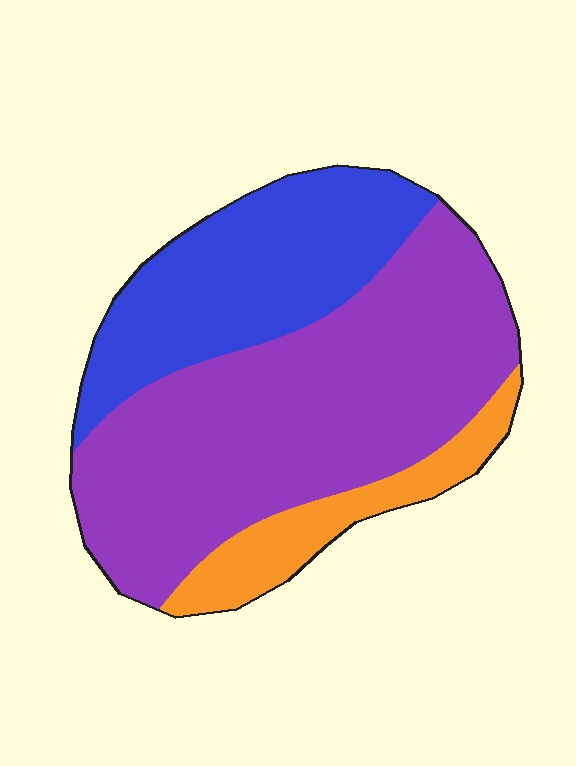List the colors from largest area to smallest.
From largest to smallest: purple, blue, orange.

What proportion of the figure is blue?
Blue covers about 30% of the figure.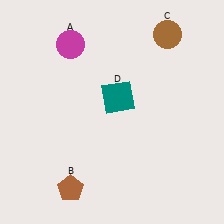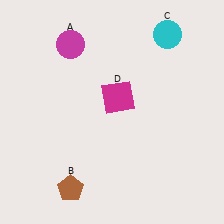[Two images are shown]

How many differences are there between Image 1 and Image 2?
There are 2 differences between the two images.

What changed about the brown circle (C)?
In Image 1, C is brown. In Image 2, it changed to cyan.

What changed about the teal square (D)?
In Image 1, D is teal. In Image 2, it changed to magenta.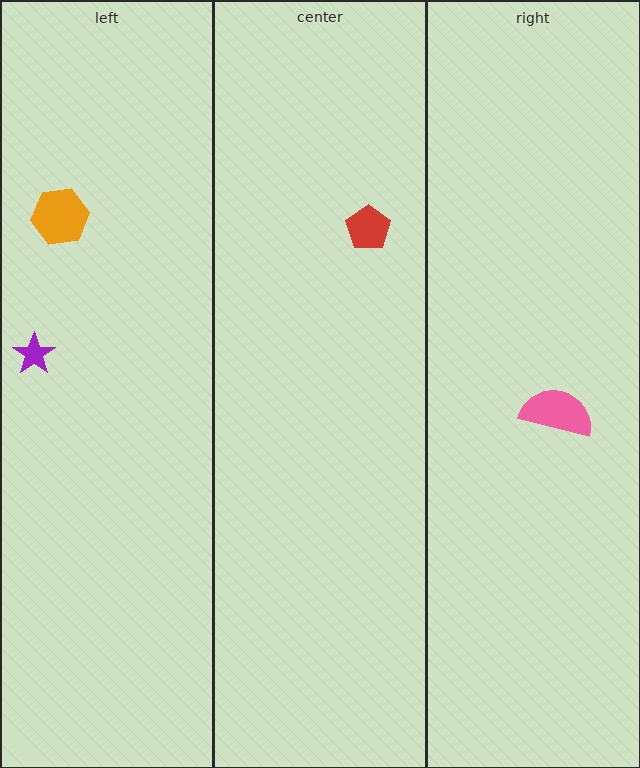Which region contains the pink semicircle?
The right region.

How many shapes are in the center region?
1.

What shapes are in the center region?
The red pentagon.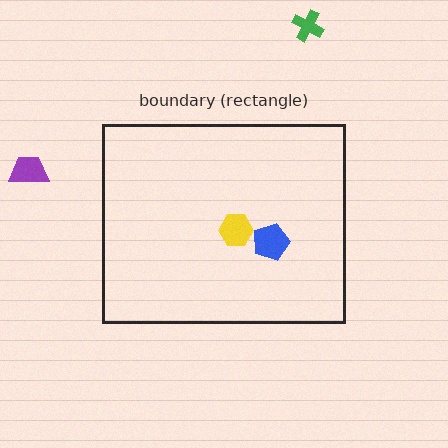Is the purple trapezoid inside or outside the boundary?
Outside.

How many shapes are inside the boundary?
2 inside, 2 outside.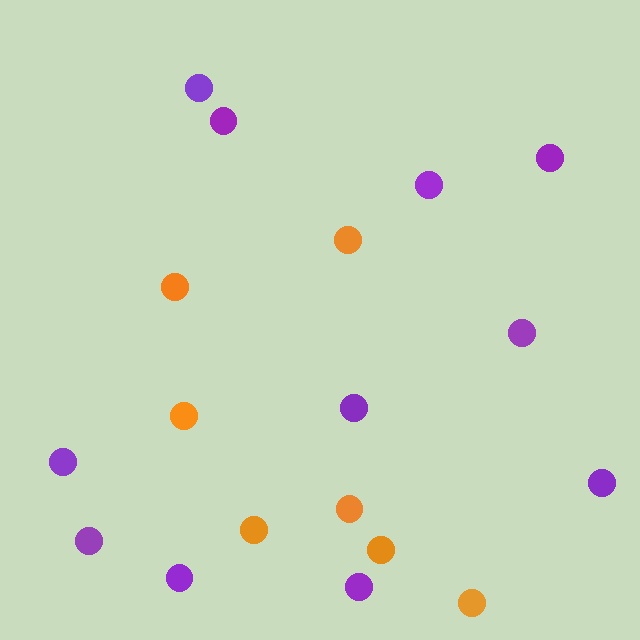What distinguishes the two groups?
There are 2 groups: one group of purple circles (11) and one group of orange circles (7).